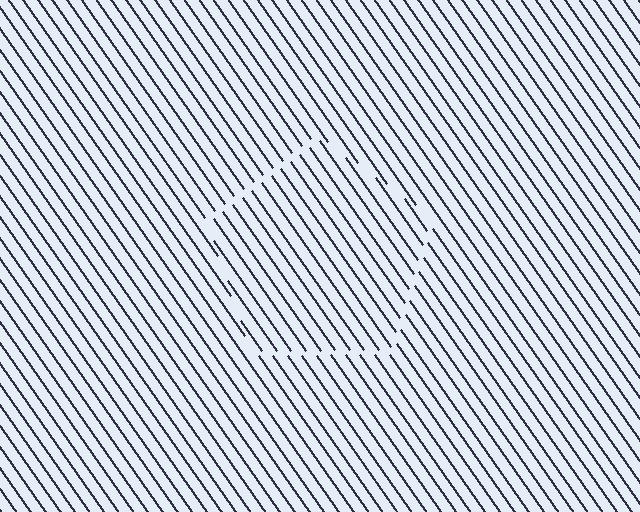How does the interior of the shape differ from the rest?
The interior of the shape contains the same grating, shifted by half a period — the contour is defined by the phase discontinuity where line-ends from the inner and outer gratings abut.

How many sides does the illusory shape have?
5 sides — the line-ends trace a pentagon.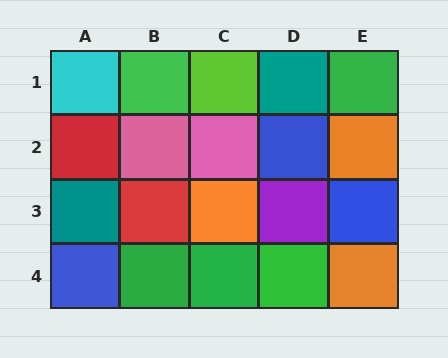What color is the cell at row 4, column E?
Orange.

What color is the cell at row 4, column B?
Green.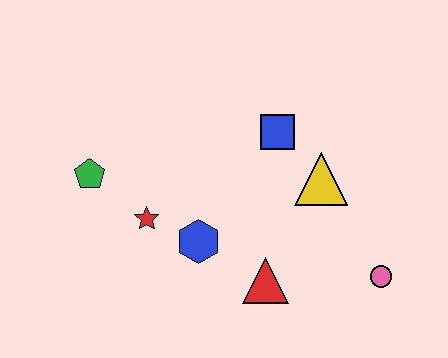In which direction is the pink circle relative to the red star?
The pink circle is to the right of the red star.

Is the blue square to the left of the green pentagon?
No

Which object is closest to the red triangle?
The blue hexagon is closest to the red triangle.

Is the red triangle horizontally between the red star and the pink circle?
Yes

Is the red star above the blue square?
No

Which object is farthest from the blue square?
The green pentagon is farthest from the blue square.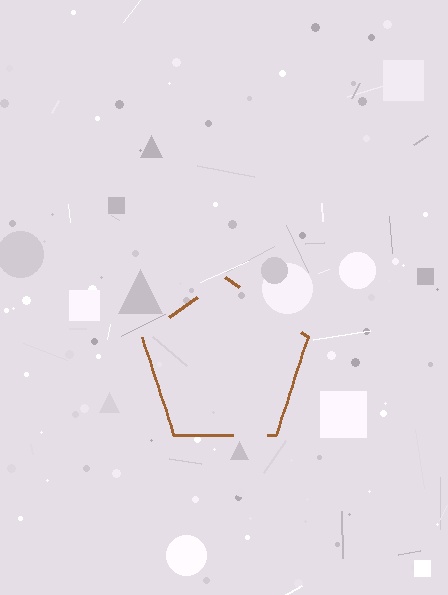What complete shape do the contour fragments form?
The contour fragments form a pentagon.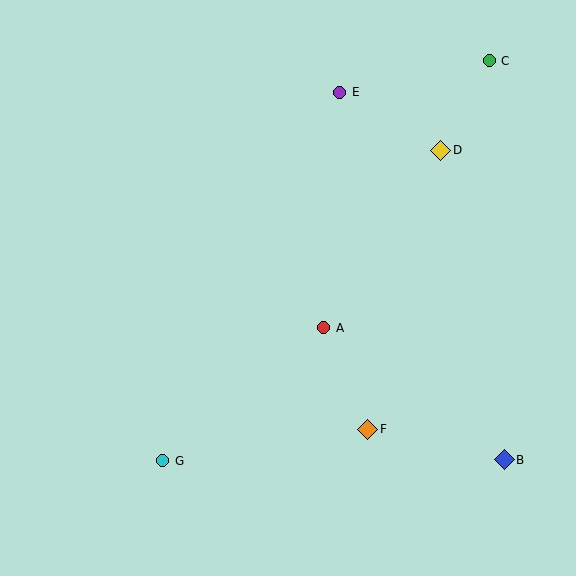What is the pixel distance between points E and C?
The distance between E and C is 153 pixels.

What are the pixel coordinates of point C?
Point C is at (489, 61).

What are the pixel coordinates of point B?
Point B is at (504, 460).